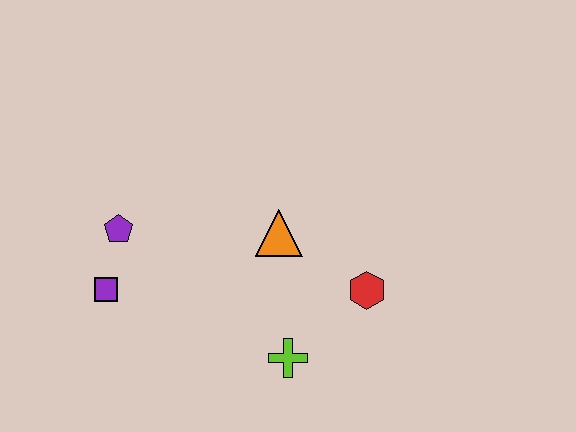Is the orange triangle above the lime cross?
Yes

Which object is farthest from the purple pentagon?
The red hexagon is farthest from the purple pentagon.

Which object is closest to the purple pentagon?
The purple square is closest to the purple pentagon.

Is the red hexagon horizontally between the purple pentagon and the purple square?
No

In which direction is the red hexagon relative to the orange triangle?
The red hexagon is to the right of the orange triangle.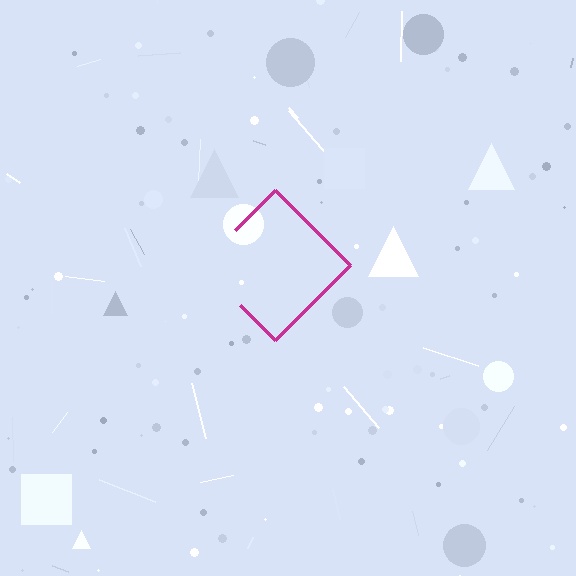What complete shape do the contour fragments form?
The contour fragments form a diamond.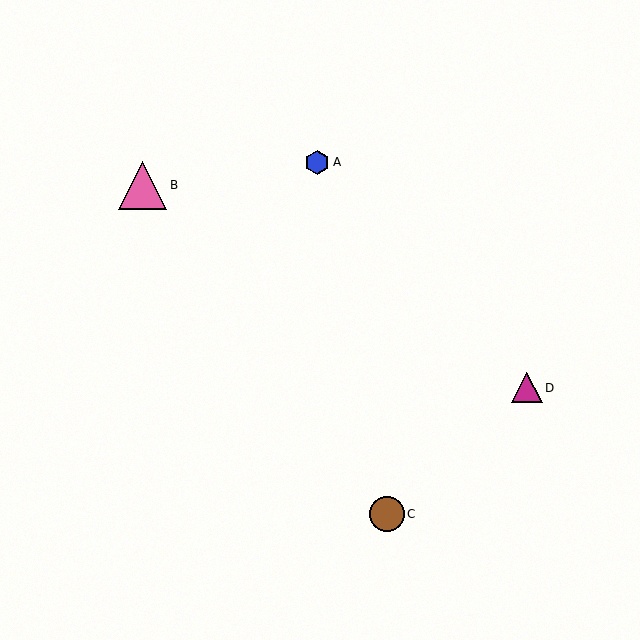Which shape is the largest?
The pink triangle (labeled B) is the largest.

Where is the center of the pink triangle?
The center of the pink triangle is at (143, 185).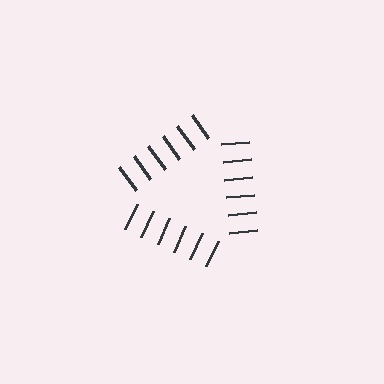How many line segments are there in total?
18 — 6 along each of the 3 edges.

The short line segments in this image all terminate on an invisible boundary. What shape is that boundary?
An illusory triangle — the line segments terminate on its edges but no continuous stroke is drawn.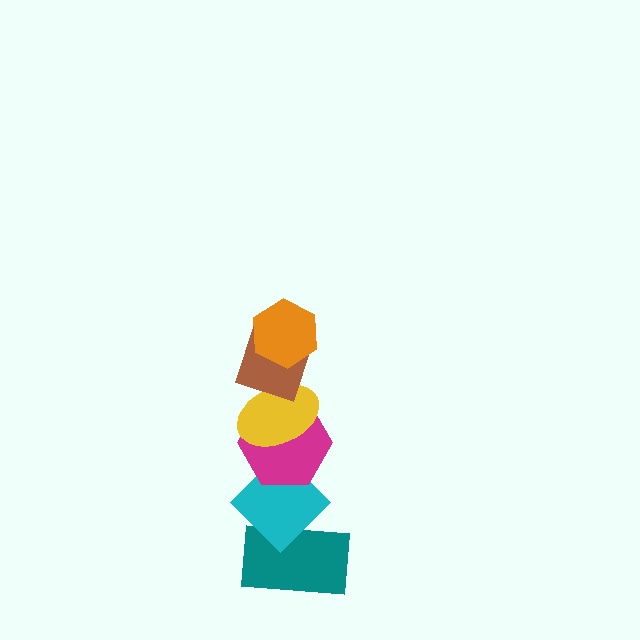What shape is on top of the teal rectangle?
The cyan diamond is on top of the teal rectangle.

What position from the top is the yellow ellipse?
The yellow ellipse is 3rd from the top.